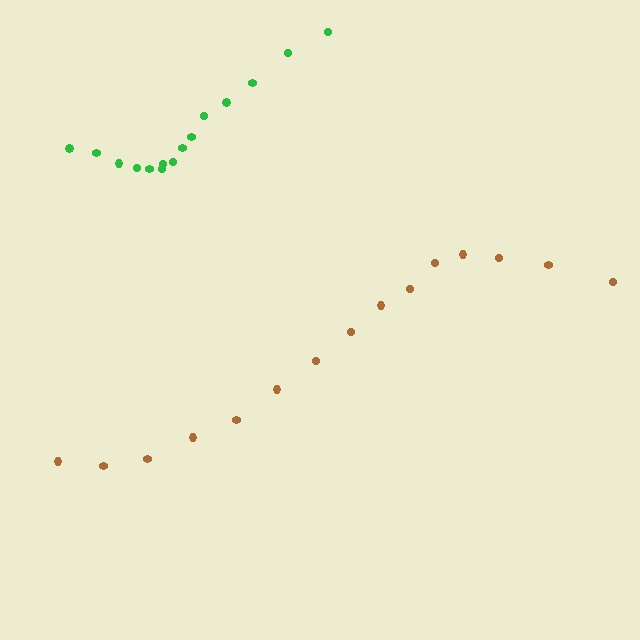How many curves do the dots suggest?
There are 2 distinct paths.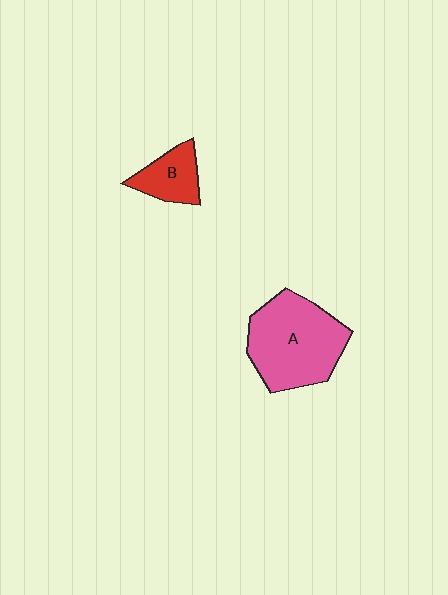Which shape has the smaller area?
Shape B (red).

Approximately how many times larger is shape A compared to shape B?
Approximately 2.5 times.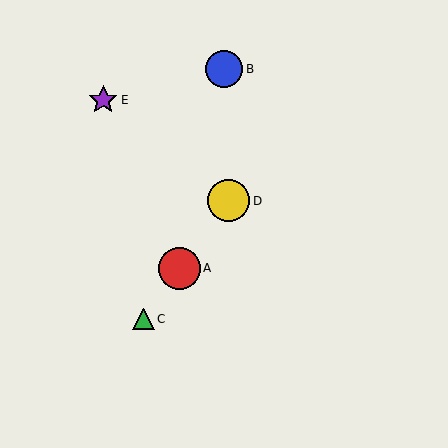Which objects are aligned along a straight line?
Objects A, C, D are aligned along a straight line.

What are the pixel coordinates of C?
Object C is at (143, 319).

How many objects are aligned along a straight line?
3 objects (A, C, D) are aligned along a straight line.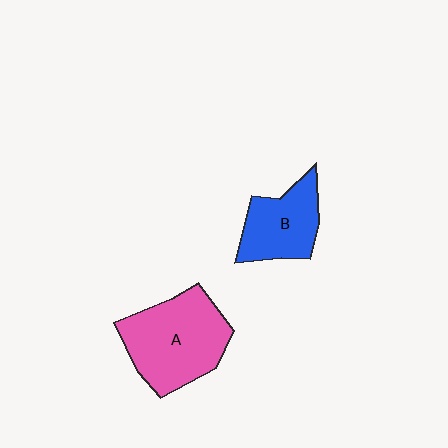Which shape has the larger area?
Shape A (pink).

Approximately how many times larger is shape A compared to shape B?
Approximately 1.5 times.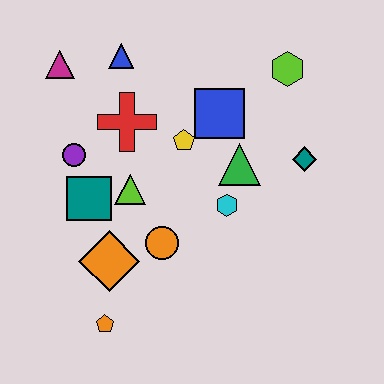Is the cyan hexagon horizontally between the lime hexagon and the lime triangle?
Yes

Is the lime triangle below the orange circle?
No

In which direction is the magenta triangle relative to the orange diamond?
The magenta triangle is above the orange diamond.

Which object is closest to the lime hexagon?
The blue square is closest to the lime hexagon.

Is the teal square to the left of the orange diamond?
Yes